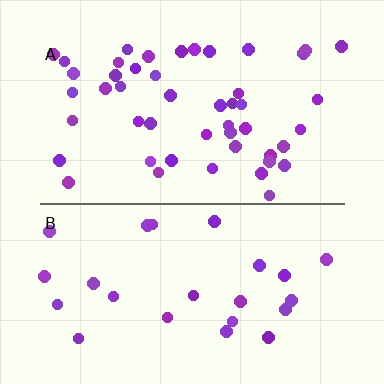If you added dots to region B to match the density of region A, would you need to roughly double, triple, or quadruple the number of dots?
Approximately double.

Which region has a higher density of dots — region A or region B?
A (the top).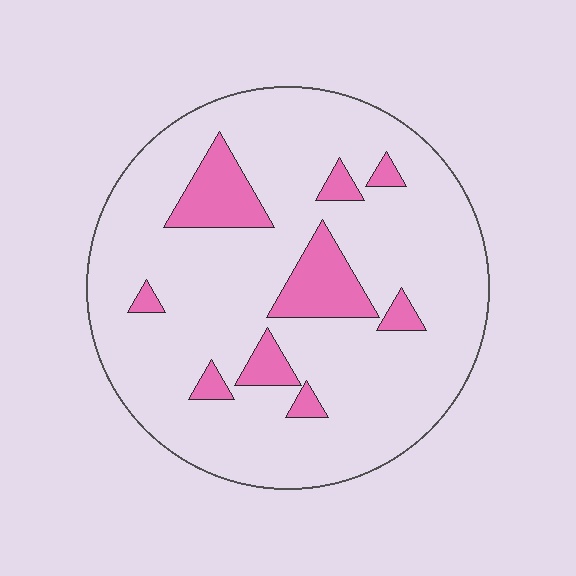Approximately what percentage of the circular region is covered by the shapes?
Approximately 15%.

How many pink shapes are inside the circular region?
9.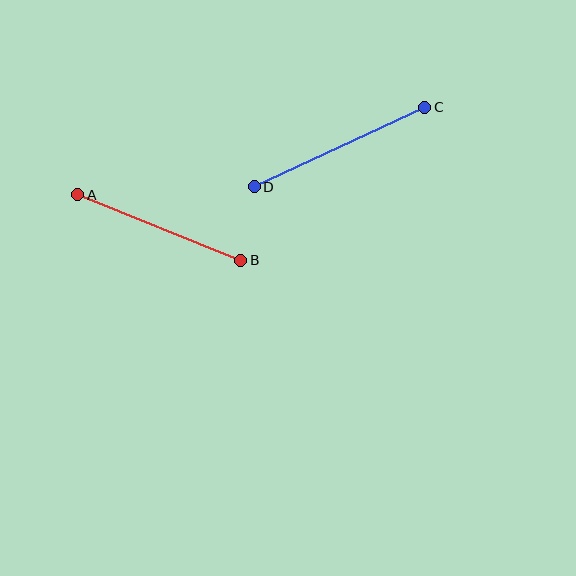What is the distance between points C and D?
The distance is approximately 188 pixels.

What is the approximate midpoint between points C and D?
The midpoint is at approximately (339, 147) pixels.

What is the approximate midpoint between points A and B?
The midpoint is at approximately (159, 227) pixels.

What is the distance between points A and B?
The distance is approximately 176 pixels.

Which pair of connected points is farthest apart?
Points C and D are farthest apart.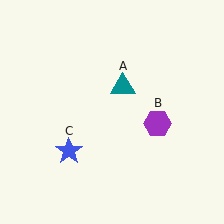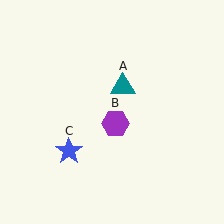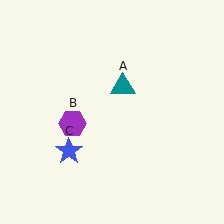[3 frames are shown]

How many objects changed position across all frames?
1 object changed position: purple hexagon (object B).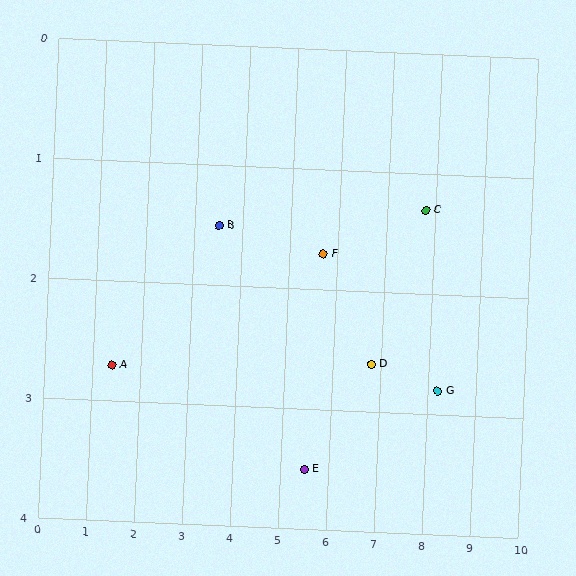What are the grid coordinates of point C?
Point C is at approximately (7.8, 1.3).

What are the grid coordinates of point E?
Point E is at approximately (5.5, 3.5).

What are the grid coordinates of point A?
Point A is at approximately (1.4, 2.7).